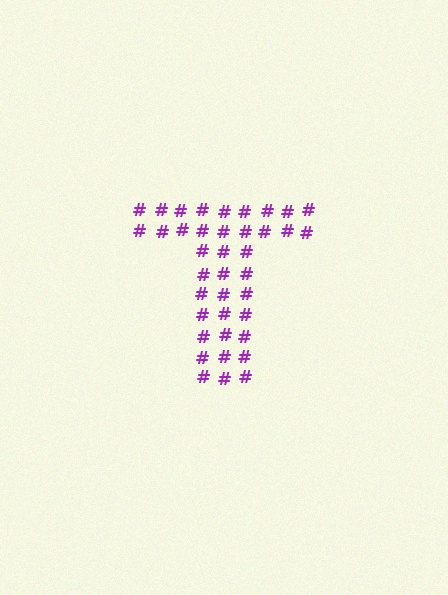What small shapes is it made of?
It is made of small hash symbols.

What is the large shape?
The large shape is the letter T.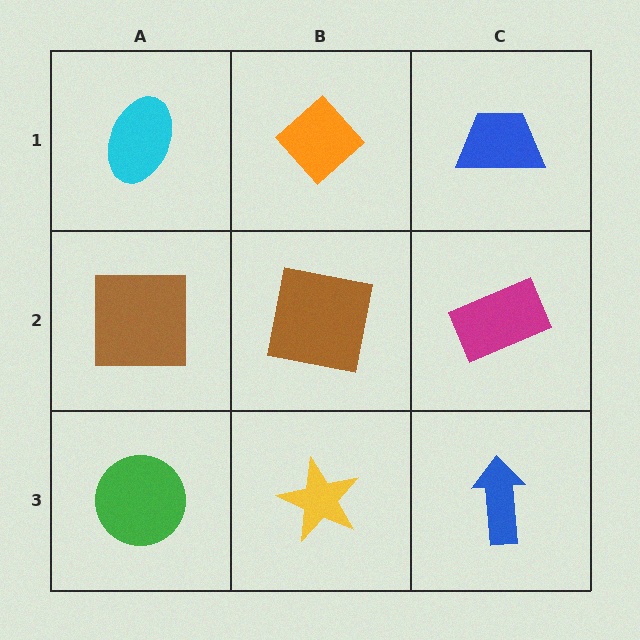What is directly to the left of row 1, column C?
An orange diamond.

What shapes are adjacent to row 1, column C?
A magenta rectangle (row 2, column C), an orange diamond (row 1, column B).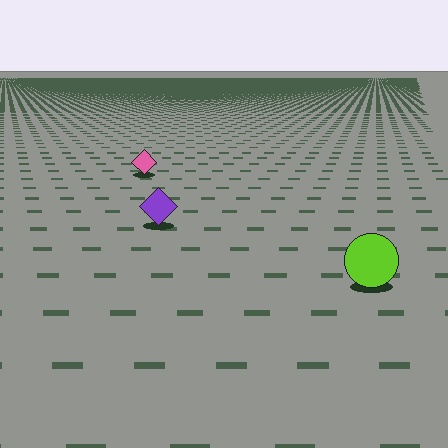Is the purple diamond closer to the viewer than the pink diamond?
Yes. The purple diamond is closer — you can tell from the texture gradient: the ground texture is coarser near it.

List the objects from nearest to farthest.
From nearest to farthest: the lime circle, the purple diamond, the pink diamond.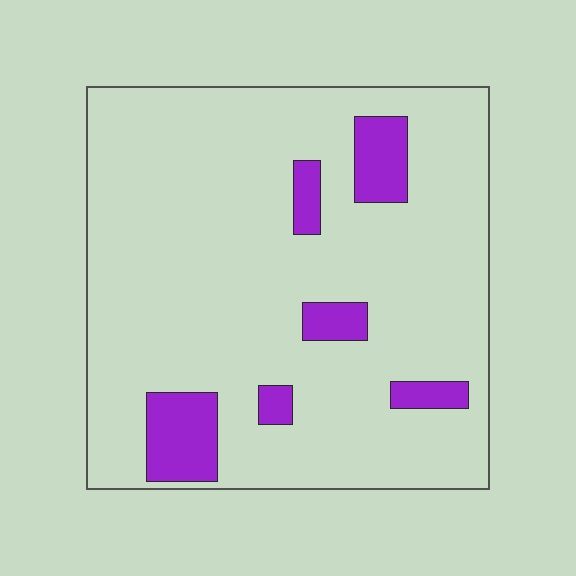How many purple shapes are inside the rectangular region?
6.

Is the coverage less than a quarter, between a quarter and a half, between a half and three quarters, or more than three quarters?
Less than a quarter.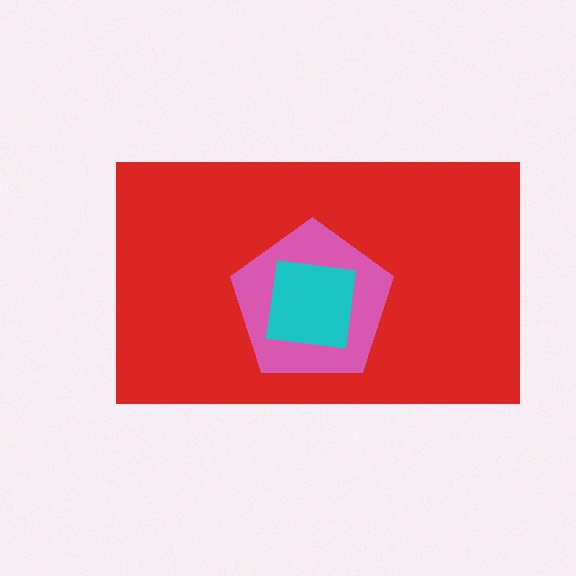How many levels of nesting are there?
3.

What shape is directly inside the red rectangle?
The pink pentagon.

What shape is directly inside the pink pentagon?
The cyan square.